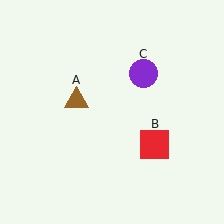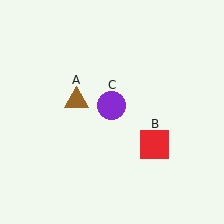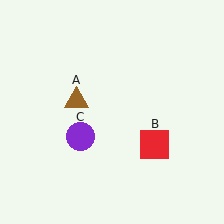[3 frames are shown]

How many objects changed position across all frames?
1 object changed position: purple circle (object C).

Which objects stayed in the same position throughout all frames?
Brown triangle (object A) and red square (object B) remained stationary.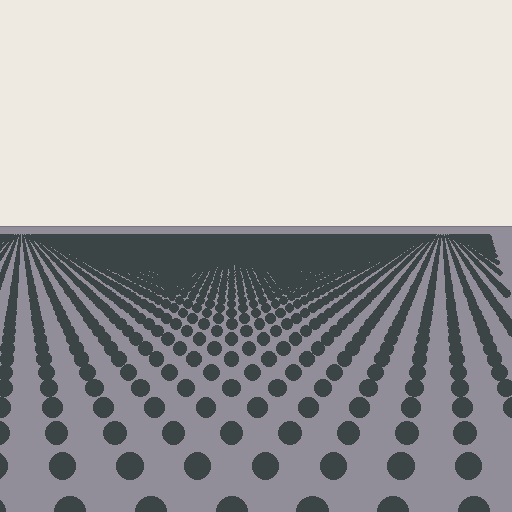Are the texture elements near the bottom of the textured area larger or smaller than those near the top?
Larger. Near the bottom, elements are closer to the viewer and appear at a bigger on-screen size.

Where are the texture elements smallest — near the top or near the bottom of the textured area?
Near the top.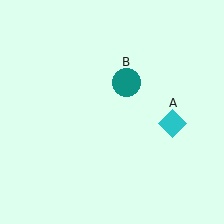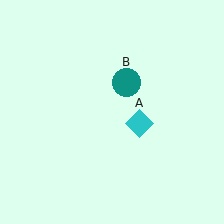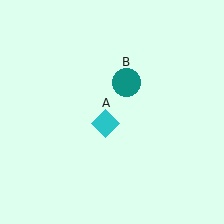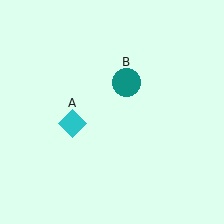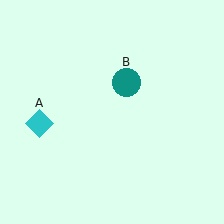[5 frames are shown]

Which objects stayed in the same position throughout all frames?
Teal circle (object B) remained stationary.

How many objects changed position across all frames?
1 object changed position: cyan diamond (object A).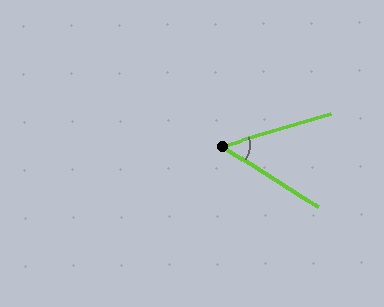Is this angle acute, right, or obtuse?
It is acute.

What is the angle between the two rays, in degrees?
Approximately 49 degrees.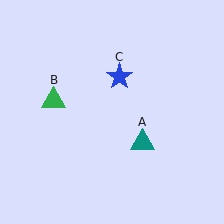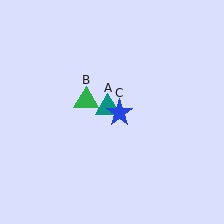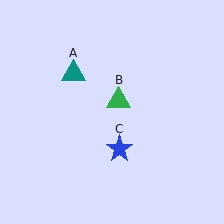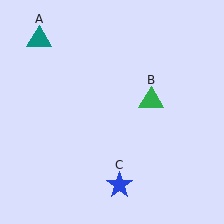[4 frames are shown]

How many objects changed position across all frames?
3 objects changed position: teal triangle (object A), green triangle (object B), blue star (object C).